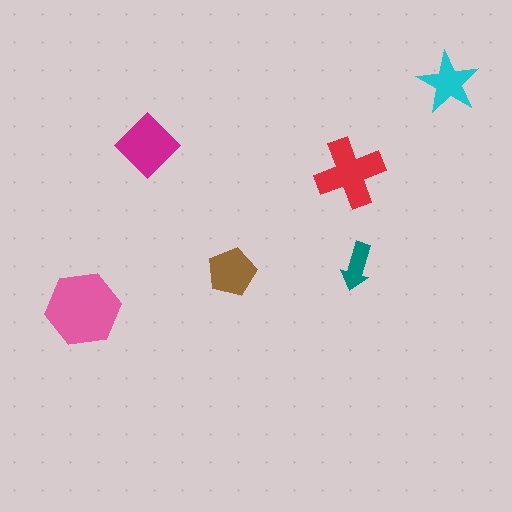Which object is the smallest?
The teal arrow.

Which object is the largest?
The pink hexagon.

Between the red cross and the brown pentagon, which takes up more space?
The red cross.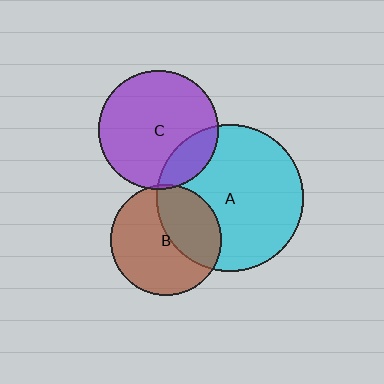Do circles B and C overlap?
Yes.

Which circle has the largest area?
Circle A (cyan).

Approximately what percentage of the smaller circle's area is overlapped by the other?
Approximately 5%.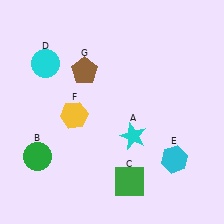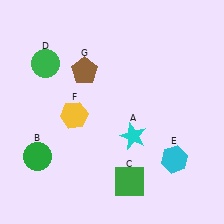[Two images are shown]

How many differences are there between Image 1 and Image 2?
There is 1 difference between the two images.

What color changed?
The circle (D) changed from cyan in Image 1 to green in Image 2.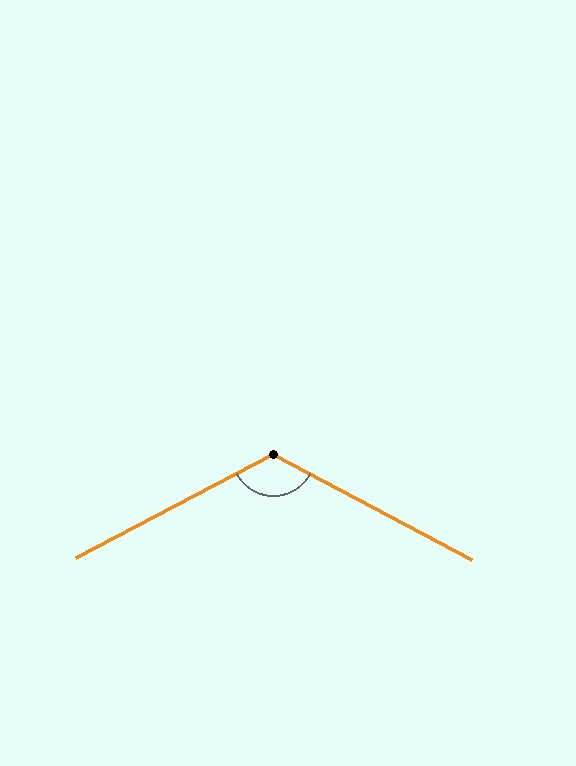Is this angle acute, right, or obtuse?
It is obtuse.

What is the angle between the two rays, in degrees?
Approximately 124 degrees.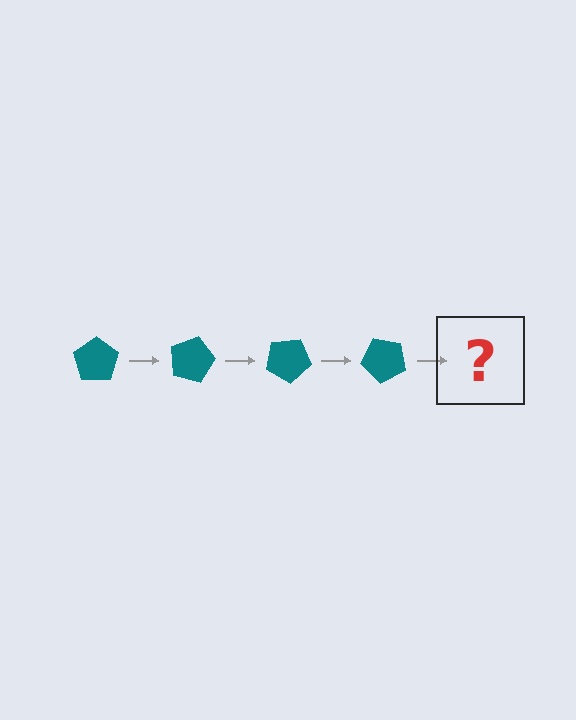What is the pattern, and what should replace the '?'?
The pattern is that the pentagon rotates 15 degrees each step. The '?' should be a teal pentagon rotated 60 degrees.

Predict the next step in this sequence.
The next step is a teal pentagon rotated 60 degrees.